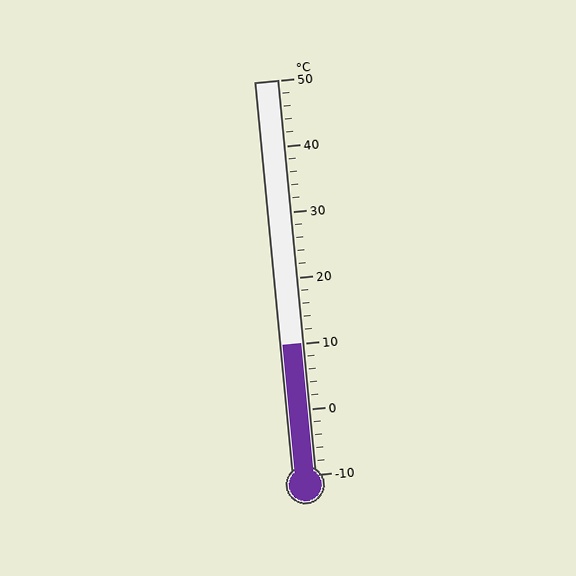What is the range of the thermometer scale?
The thermometer scale ranges from -10°C to 50°C.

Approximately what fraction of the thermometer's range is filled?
The thermometer is filled to approximately 35% of its range.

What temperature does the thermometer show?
The thermometer shows approximately 10°C.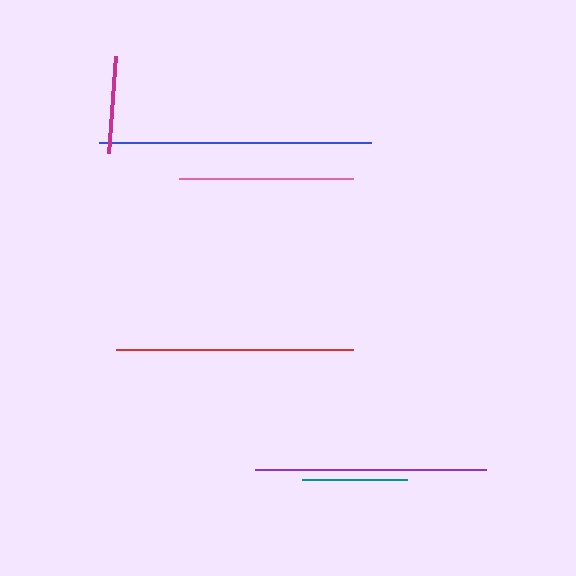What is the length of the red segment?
The red segment is approximately 238 pixels long.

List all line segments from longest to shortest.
From longest to shortest: blue, red, purple, pink, teal, magenta.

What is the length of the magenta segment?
The magenta segment is approximately 97 pixels long.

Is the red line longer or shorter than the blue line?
The blue line is longer than the red line.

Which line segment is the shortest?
The magenta line is the shortest at approximately 97 pixels.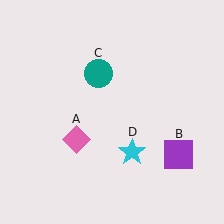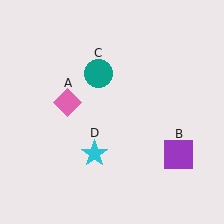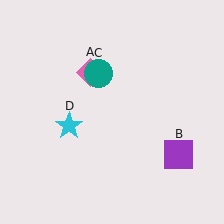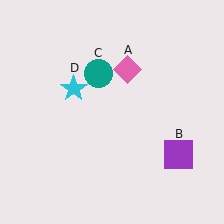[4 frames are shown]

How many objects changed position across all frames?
2 objects changed position: pink diamond (object A), cyan star (object D).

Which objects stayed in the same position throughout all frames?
Purple square (object B) and teal circle (object C) remained stationary.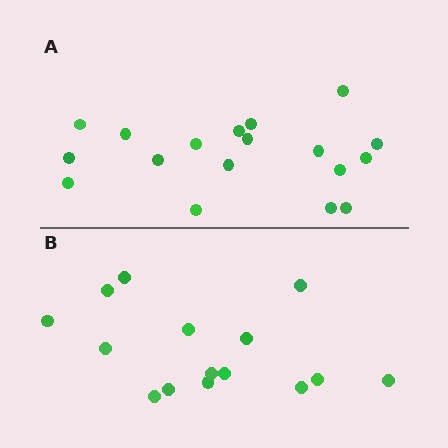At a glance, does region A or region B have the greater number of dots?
Region A (the top region) has more dots.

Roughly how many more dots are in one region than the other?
Region A has just a few more — roughly 2 or 3 more dots than region B.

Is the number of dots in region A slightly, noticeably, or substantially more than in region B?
Region A has only slightly more — the two regions are fairly close. The ratio is roughly 1.2 to 1.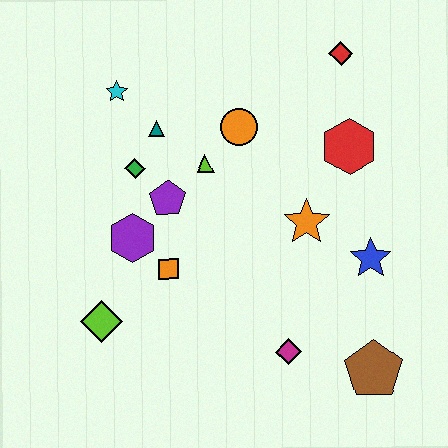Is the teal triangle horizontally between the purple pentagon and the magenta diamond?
No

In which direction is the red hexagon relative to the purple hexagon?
The red hexagon is to the right of the purple hexagon.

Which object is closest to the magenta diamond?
The brown pentagon is closest to the magenta diamond.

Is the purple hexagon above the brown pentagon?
Yes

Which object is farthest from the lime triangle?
The brown pentagon is farthest from the lime triangle.